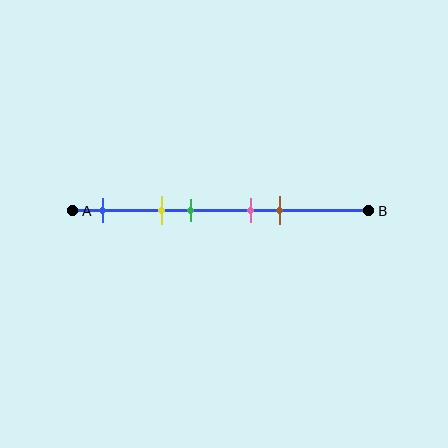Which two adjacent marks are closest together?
The pink and brown marks are the closest adjacent pair.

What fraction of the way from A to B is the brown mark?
The brown mark is approximately 70% (0.7) of the way from A to B.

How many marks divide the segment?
There are 5 marks dividing the segment.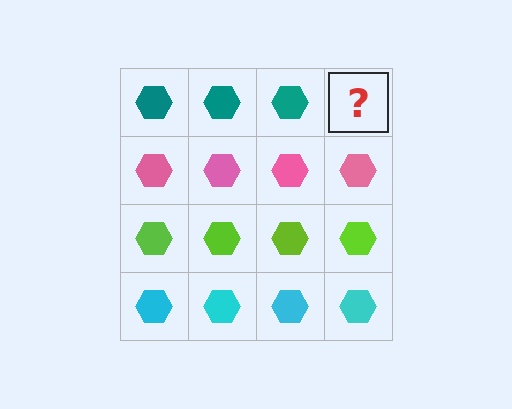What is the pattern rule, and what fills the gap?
The rule is that each row has a consistent color. The gap should be filled with a teal hexagon.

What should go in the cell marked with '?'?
The missing cell should contain a teal hexagon.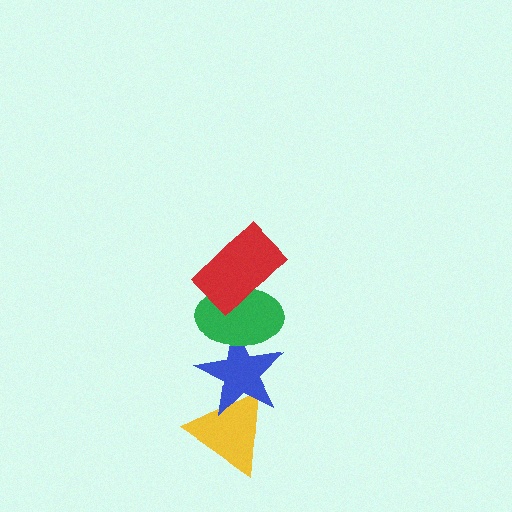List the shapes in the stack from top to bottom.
From top to bottom: the red rectangle, the green ellipse, the blue star, the yellow triangle.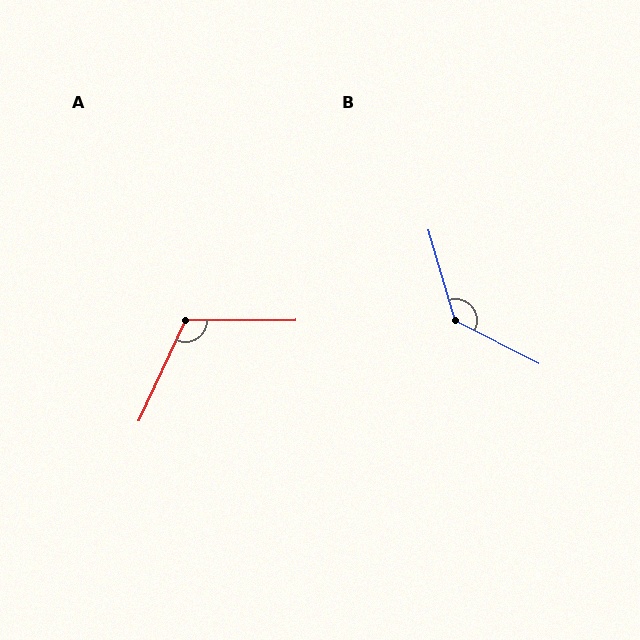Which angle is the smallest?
A, at approximately 115 degrees.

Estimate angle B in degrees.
Approximately 133 degrees.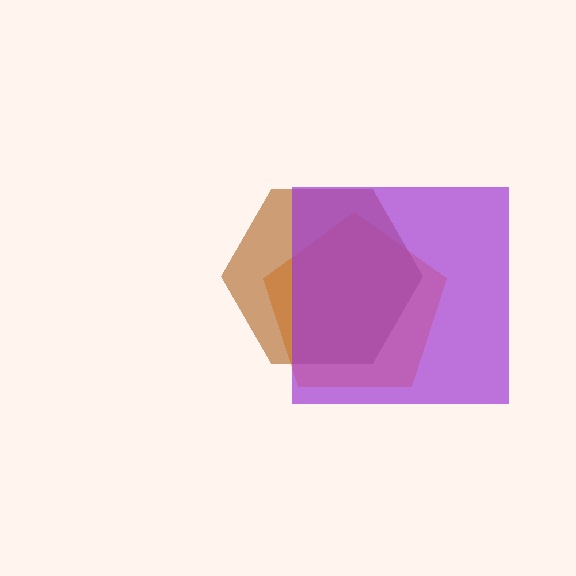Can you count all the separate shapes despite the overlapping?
Yes, there are 3 separate shapes.